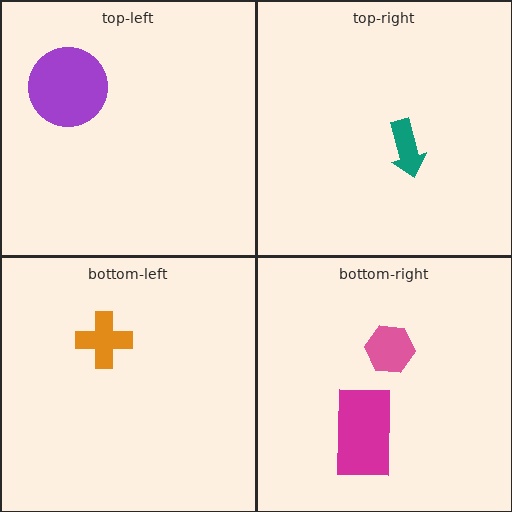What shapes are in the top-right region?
The teal arrow.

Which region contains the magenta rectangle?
The bottom-right region.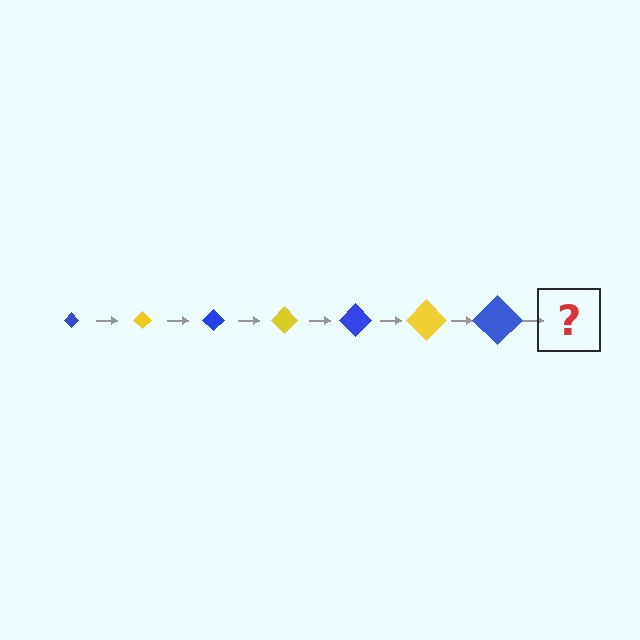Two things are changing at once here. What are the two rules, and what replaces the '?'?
The two rules are that the diamond grows larger each step and the color cycles through blue and yellow. The '?' should be a yellow diamond, larger than the previous one.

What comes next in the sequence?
The next element should be a yellow diamond, larger than the previous one.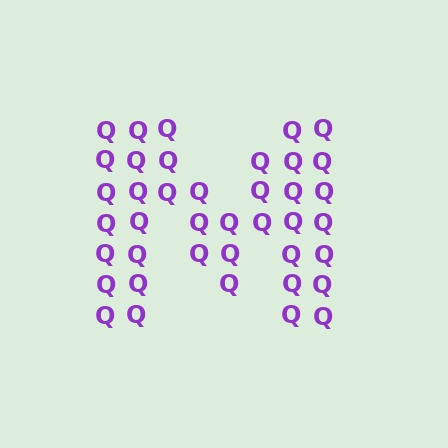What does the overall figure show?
The overall figure shows the letter M.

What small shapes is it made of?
It is made of small letter Q's.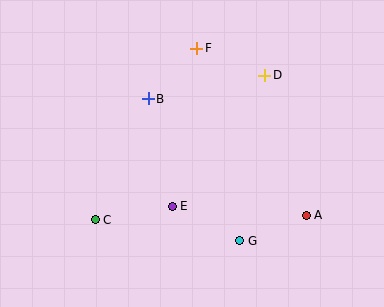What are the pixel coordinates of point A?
Point A is at (306, 215).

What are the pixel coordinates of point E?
Point E is at (172, 206).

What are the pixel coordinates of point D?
Point D is at (265, 75).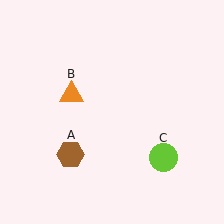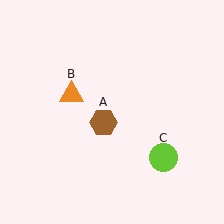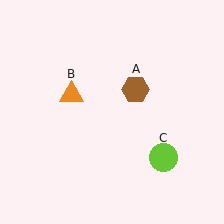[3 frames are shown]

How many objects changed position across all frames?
1 object changed position: brown hexagon (object A).